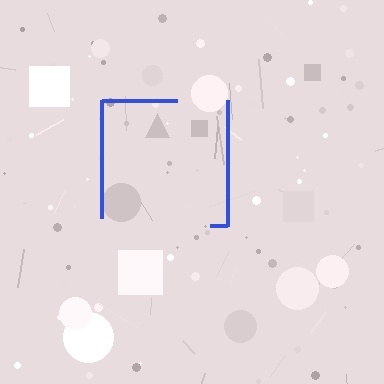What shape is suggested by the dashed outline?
The dashed outline suggests a square.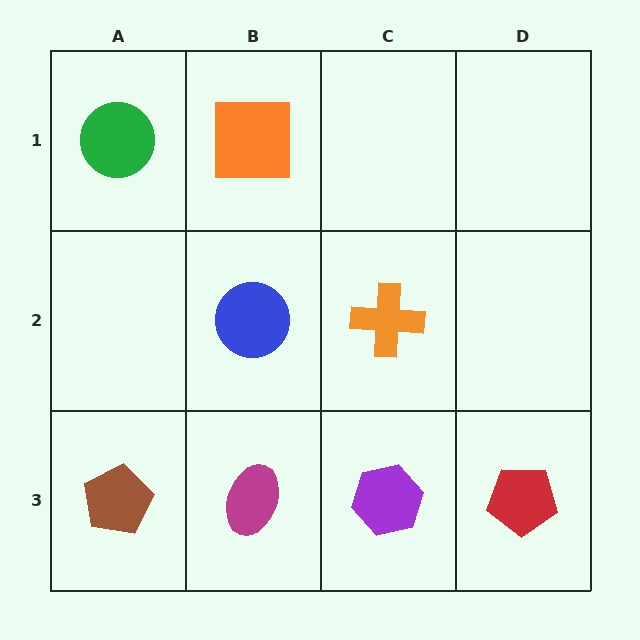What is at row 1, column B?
An orange square.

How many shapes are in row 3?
4 shapes.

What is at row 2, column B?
A blue circle.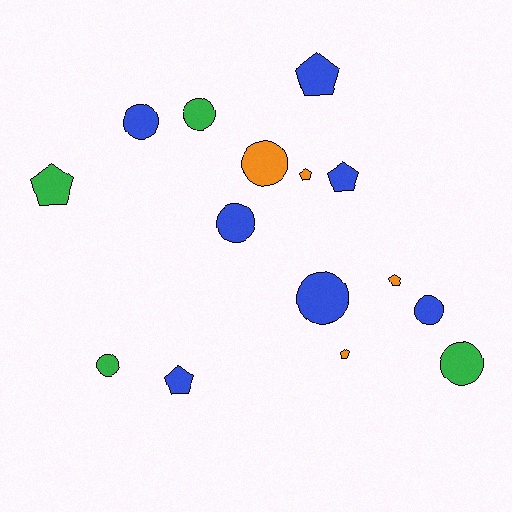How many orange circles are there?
There is 1 orange circle.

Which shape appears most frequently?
Circle, with 8 objects.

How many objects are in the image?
There are 15 objects.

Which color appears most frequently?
Blue, with 7 objects.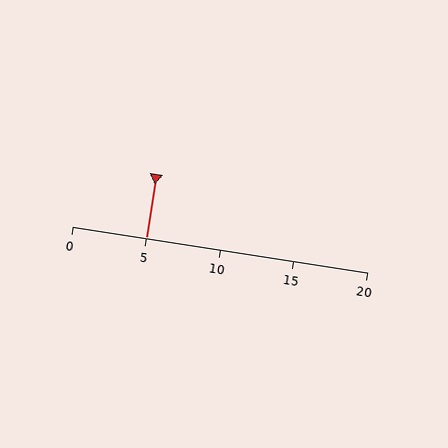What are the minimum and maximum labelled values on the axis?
The axis runs from 0 to 20.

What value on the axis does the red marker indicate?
The marker indicates approximately 5.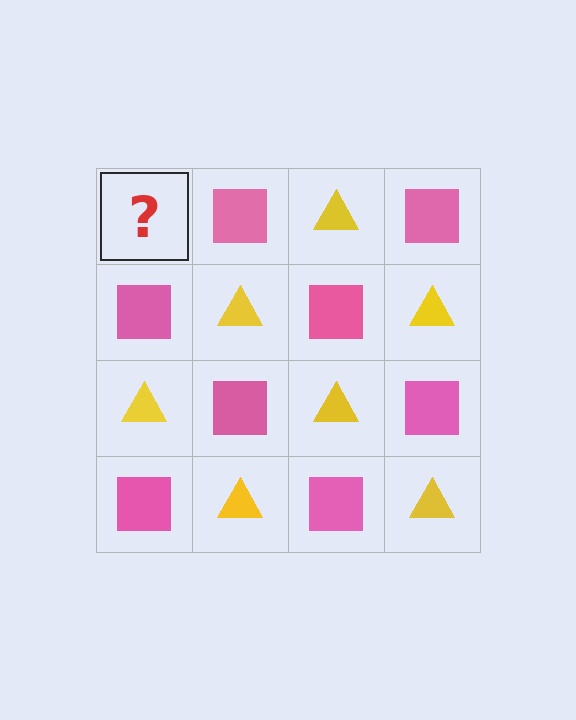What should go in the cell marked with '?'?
The missing cell should contain a yellow triangle.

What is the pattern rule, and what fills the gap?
The rule is that it alternates yellow triangle and pink square in a checkerboard pattern. The gap should be filled with a yellow triangle.